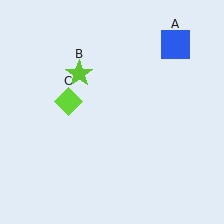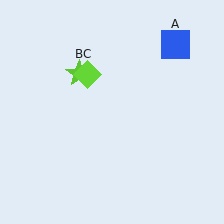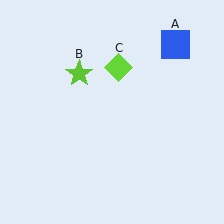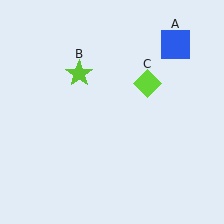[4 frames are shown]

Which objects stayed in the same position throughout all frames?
Blue square (object A) and lime star (object B) remained stationary.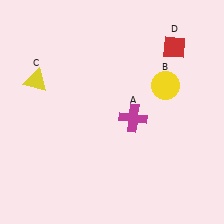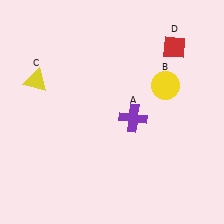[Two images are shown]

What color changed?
The cross (A) changed from magenta in Image 1 to purple in Image 2.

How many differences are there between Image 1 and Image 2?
There is 1 difference between the two images.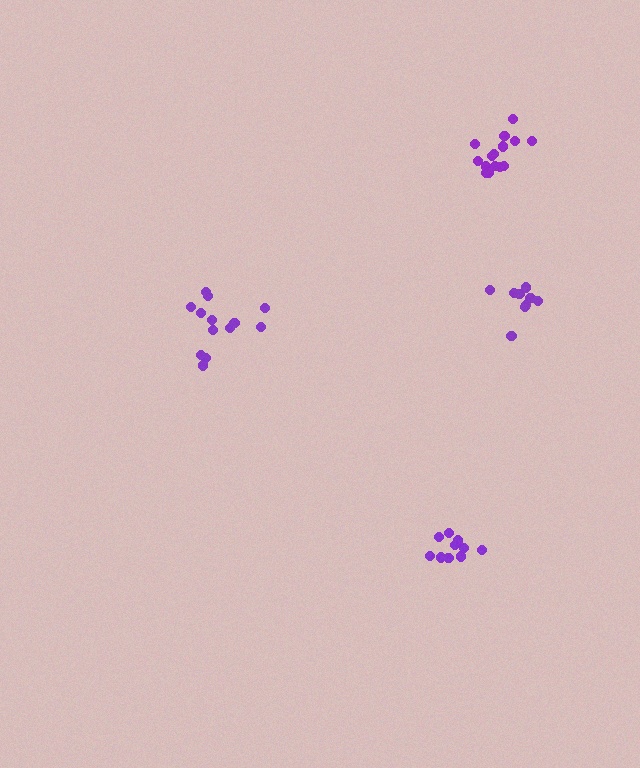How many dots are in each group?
Group 1: 9 dots, Group 2: 13 dots, Group 3: 15 dots, Group 4: 10 dots (47 total).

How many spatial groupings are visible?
There are 4 spatial groupings.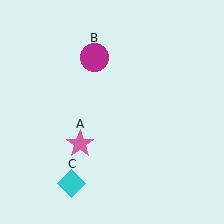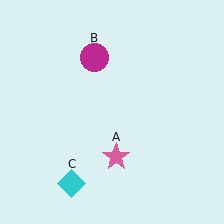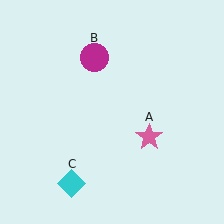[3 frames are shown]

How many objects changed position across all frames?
1 object changed position: pink star (object A).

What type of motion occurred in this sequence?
The pink star (object A) rotated counterclockwise around the center of the scene.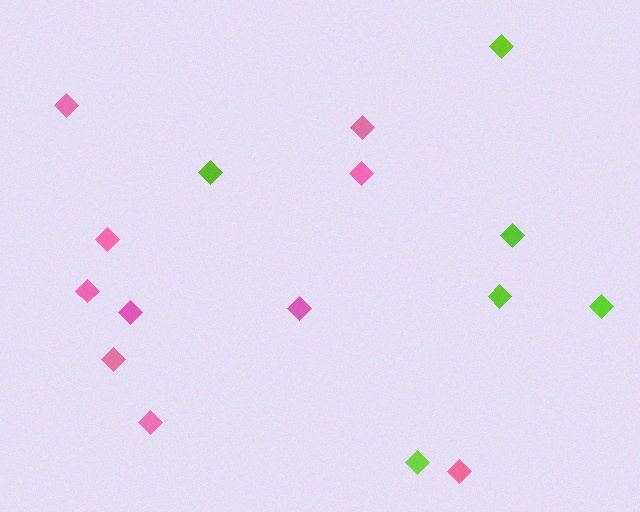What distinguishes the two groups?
There are 2 groups: one group of lime diamonds (6) and one group of pink diamonds (10).